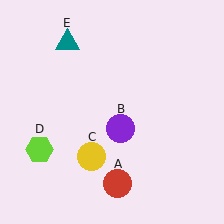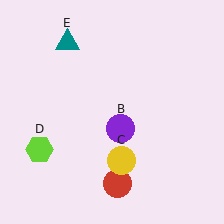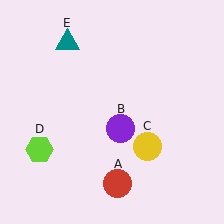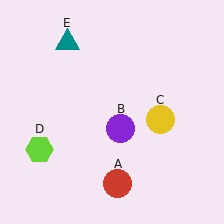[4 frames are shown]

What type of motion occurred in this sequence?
The yellow circle (object C) rotated counterclockwise around the center of the scene.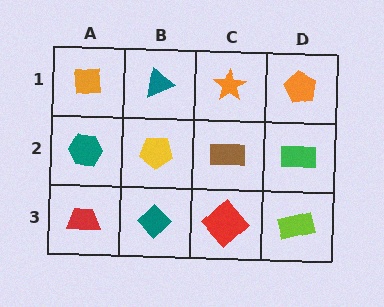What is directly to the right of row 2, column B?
A brown rectangle.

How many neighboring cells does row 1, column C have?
3.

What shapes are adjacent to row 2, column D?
An orange pentagon (row 1, column D), a lime rectangle (row 3, column D), a brown rectangle (row 2, column C).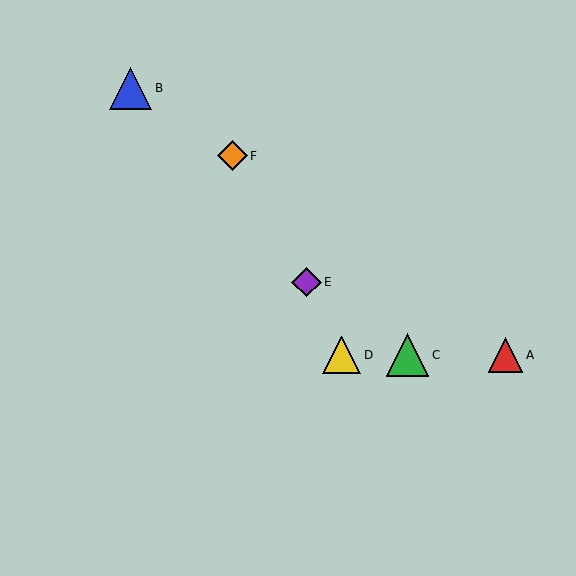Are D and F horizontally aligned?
No, D is at y≈355 and F is at y≈156.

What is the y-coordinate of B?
Object B is at y≈89.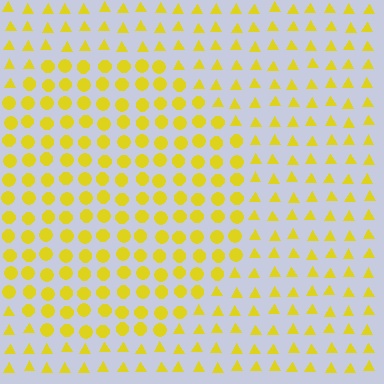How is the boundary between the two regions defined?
The boundary is defined by a change in element shape: circles inside vs. triangles outside. All elements share the same color and spacing.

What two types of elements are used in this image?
The image uses circles inside the circle region and triangles outside it.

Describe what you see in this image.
The image is filled with small yellow elements arranged in a uniform grid. A circle-shaped region contains circles, while the surrounding area contains triangles. The boundary is defined purely by the change in element shape.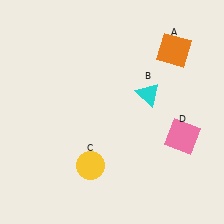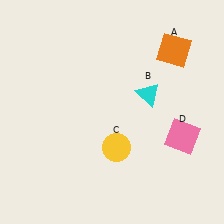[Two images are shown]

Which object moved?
The yellow circle (C) moved right.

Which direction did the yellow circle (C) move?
The yellow circle (C) moved right.